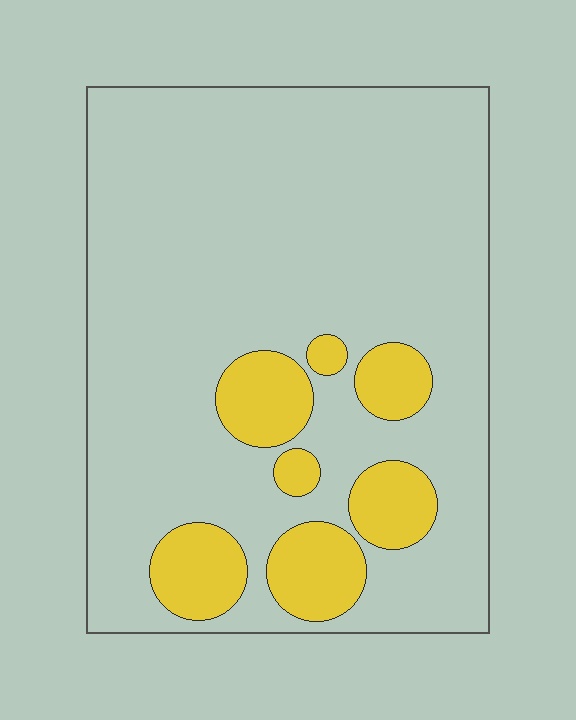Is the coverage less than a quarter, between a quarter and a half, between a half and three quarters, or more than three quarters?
Less than a quarter.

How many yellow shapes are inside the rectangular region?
7.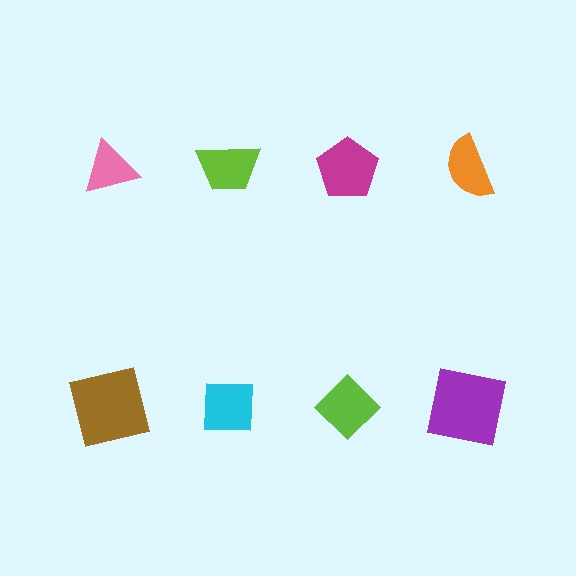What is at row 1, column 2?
A lime trapezoid.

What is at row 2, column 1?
A brown square.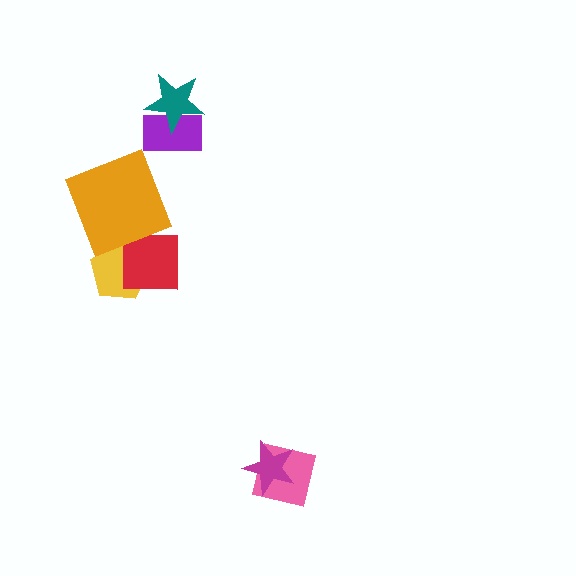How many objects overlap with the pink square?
1 object overlaps with the pink square.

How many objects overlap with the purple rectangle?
1 object overlaps with the purple rectangle.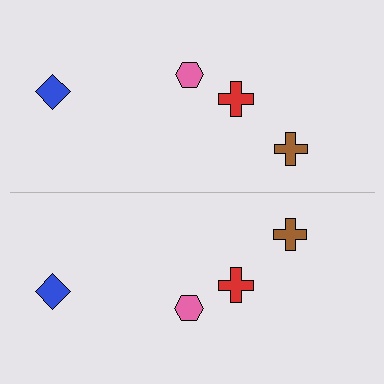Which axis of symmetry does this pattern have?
The pattern has a horizontal axis of symmetry running through the center of the image.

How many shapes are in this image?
There are 8 shapes in this image.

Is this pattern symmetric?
Yes, this pattern has bilateral (reflection) symmetry.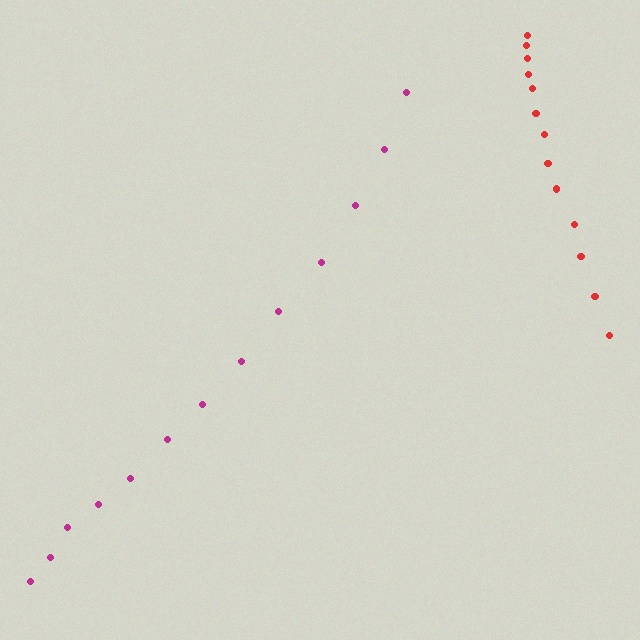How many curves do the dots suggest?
There are 2 distinct paths.